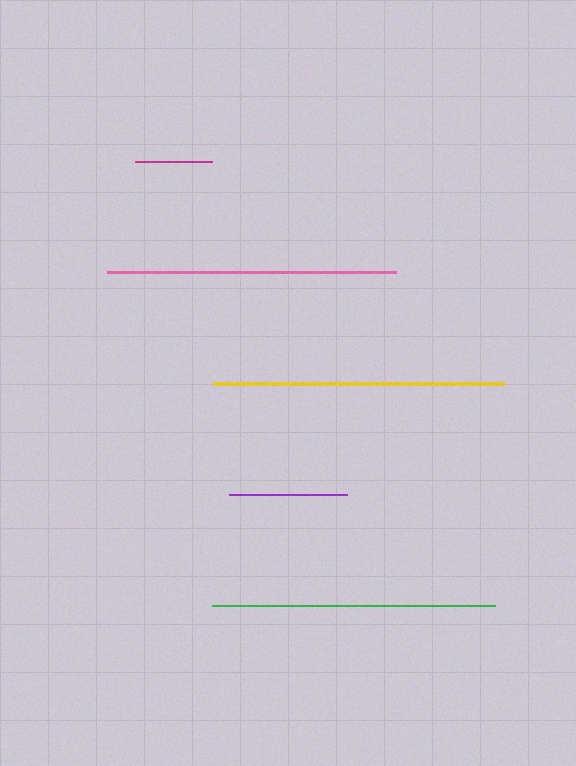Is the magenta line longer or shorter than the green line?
The green line is longer than the magenta line.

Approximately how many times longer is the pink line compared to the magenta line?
The pink line is approximately 3.7 times the length of the magenta line.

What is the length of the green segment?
The green segment is approximately 283 pixels long.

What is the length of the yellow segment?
The yellow segment is approximately 291 pixels long.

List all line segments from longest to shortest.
From longest to shortest: yellow, pink, green, purple, magenta.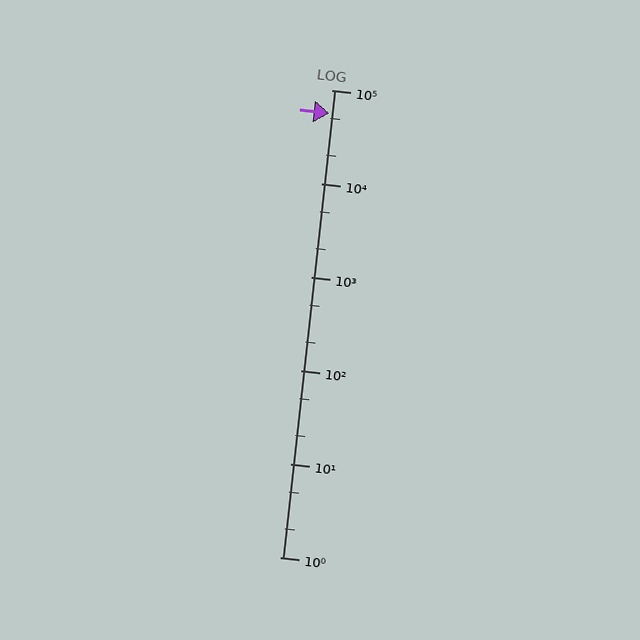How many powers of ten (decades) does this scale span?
The scale spans 5 decades, from 1 to 100000.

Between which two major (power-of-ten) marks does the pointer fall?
The pointer is between 10000 and 100000.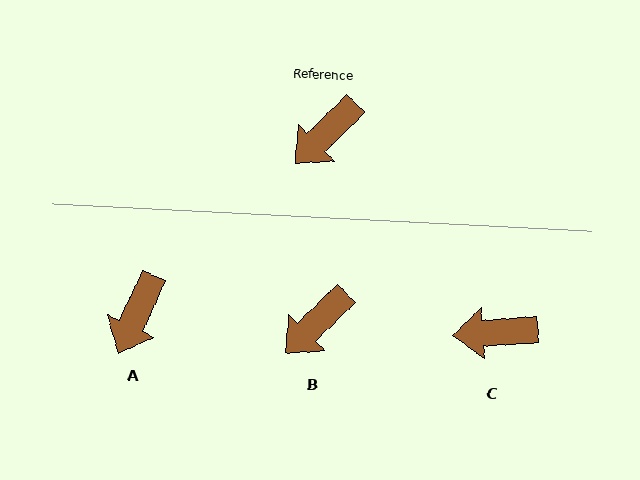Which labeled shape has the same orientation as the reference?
B.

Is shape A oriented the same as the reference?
No, it is off by about 21 degrees.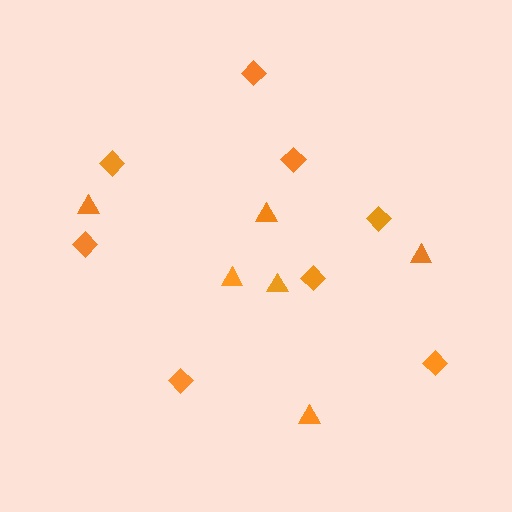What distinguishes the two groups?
There are 2 groups: one group of diamonds (8) and one group of triangles (6).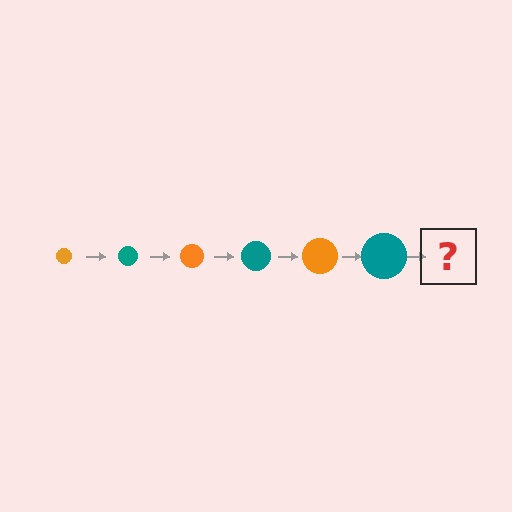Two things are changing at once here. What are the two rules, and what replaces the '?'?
The two rules are that the circle grows larger each step and the color cycles through orange and teal. The '?' should be an orange circle, larger than the previous one.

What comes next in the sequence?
The next element should be an orange circle, larger than the previous one.